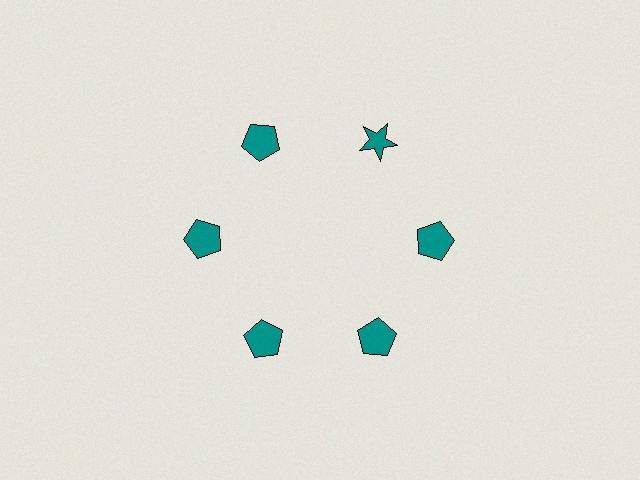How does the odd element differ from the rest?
It has a different shape: star instead of pentagon.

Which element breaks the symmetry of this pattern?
The teal star at roughly the 1 o'clock position breaks the symmetry. All other shapes are teal pentagons.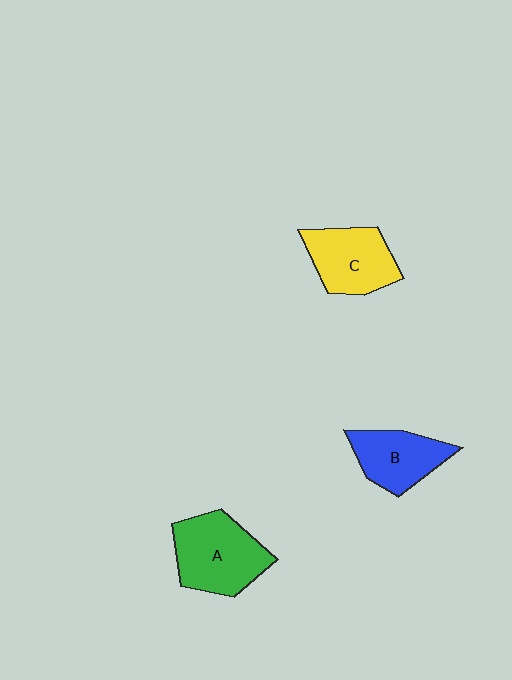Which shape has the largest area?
Shape A (green).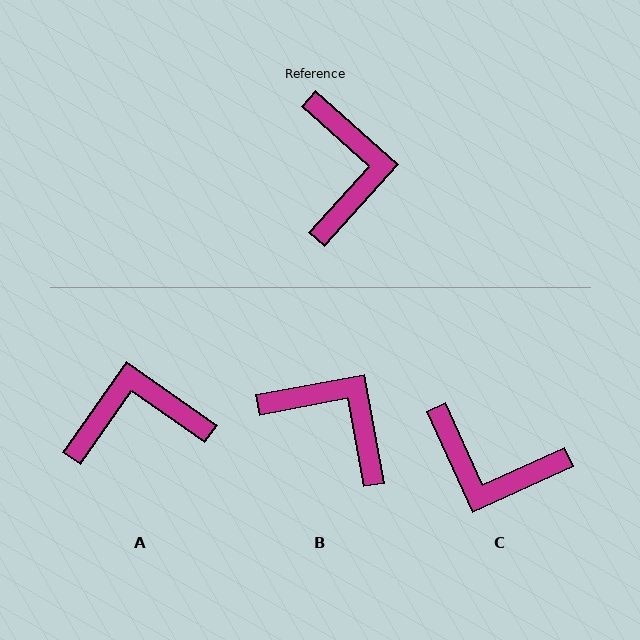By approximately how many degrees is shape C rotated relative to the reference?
Approximately 114 degrees clockwise.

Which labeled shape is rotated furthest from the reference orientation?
C, about 114 degrees away.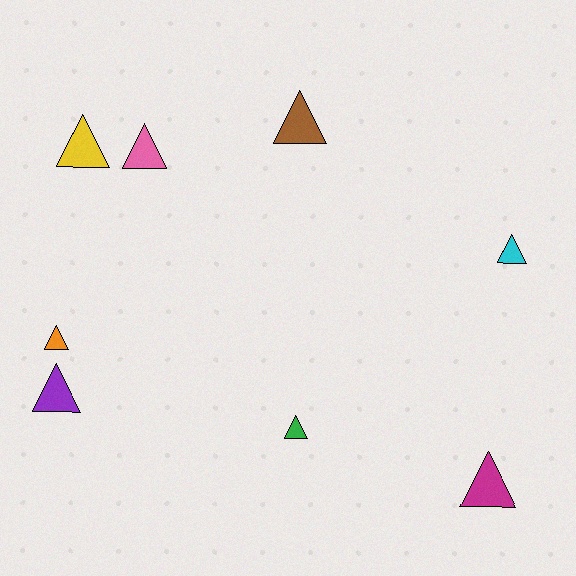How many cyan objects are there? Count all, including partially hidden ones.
There is 1 cyan object.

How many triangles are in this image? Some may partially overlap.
There are 8 triangles.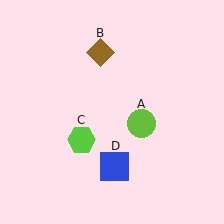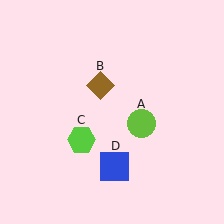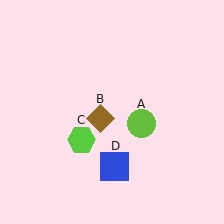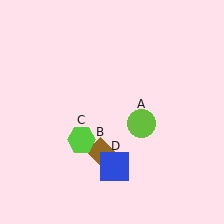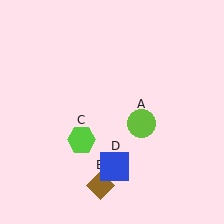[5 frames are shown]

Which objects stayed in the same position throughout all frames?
Lime circle (object A) and lime hexagon (object C) and blue square (object D) remained stationary.